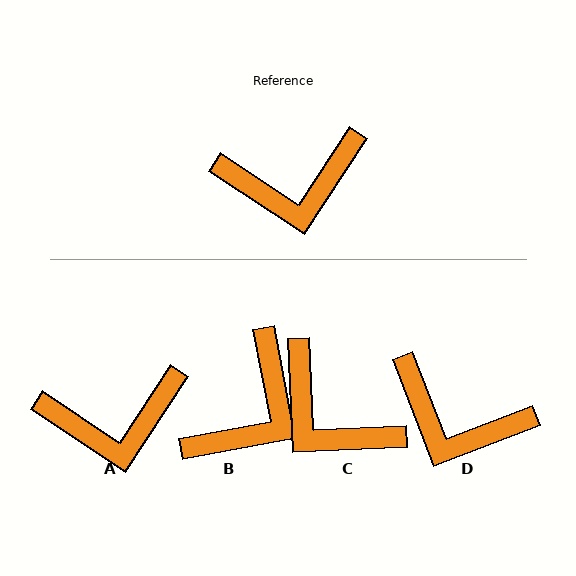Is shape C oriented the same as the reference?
No, it is off by about 54 degrees.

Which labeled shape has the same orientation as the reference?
A.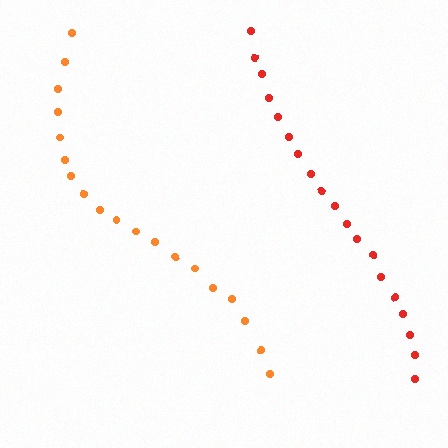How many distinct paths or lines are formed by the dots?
There are 2 distinct paths.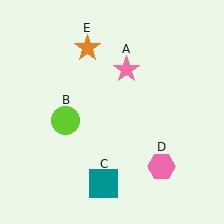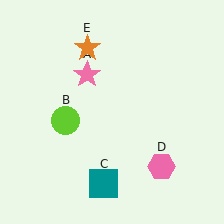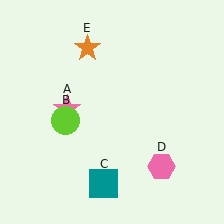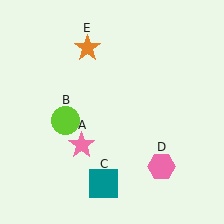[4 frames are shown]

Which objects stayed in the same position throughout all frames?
Lime circle (object B) and teal square (object C) and pink hexagon (object D) and orange star (object E) remained stationary.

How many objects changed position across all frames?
1 object changed position: pink star (object A).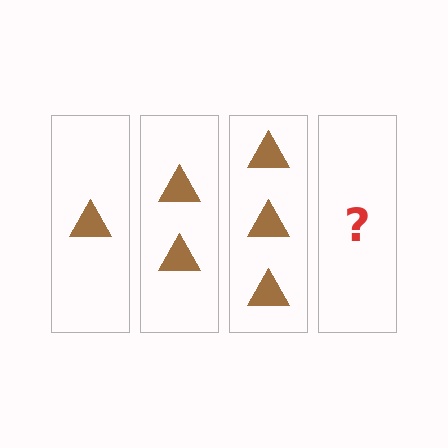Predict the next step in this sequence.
The next step is 4 triangles.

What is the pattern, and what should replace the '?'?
The pattern is that each step adds one more triangle. The '?' should be 4 triangles.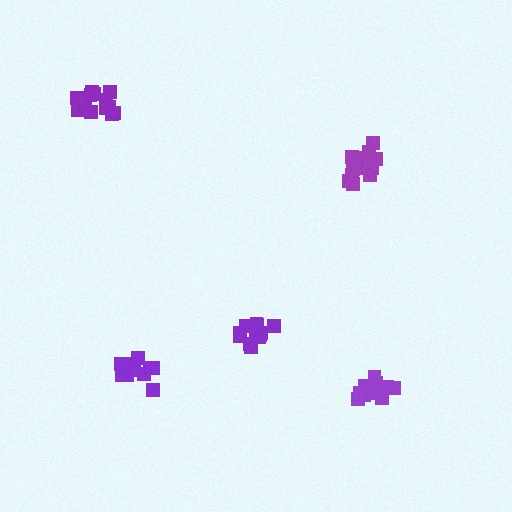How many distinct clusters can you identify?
There are 5 distinct clusters.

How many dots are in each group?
Group 1: 11 dots, Group 2: 14 dots, Group 3: 13 dots, Group 4: 14 dots, Group 5: 14 dots (66 total).